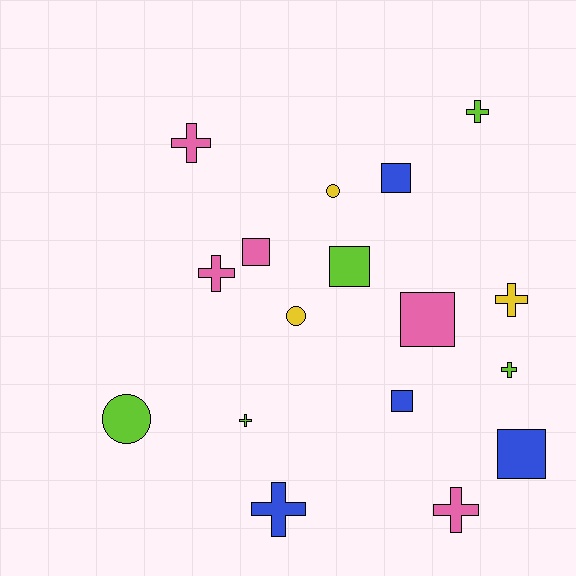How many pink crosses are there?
There are 3 pink crosses.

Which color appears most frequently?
Lime, with 5 objects.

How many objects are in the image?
There are 17 objects.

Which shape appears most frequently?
Cross, with 8 objects.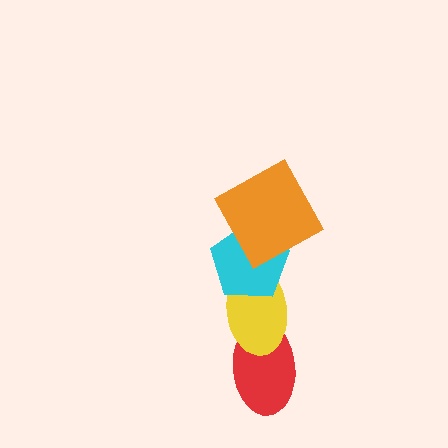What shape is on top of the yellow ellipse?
The cyan pentagon is on top of the yellow ellipse.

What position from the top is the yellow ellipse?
The yellow ellipse is 3rd from the top.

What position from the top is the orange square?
The orange square is 1st from the top.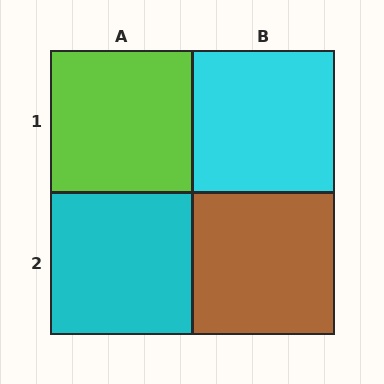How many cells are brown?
1 cell is brown.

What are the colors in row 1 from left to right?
Lime, cyan.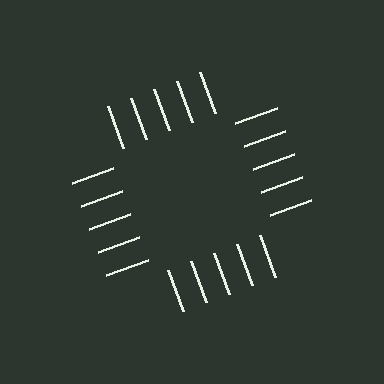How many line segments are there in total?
20 — 5 along each of the 4 edges.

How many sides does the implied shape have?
4 sides — the line-ends trace a square.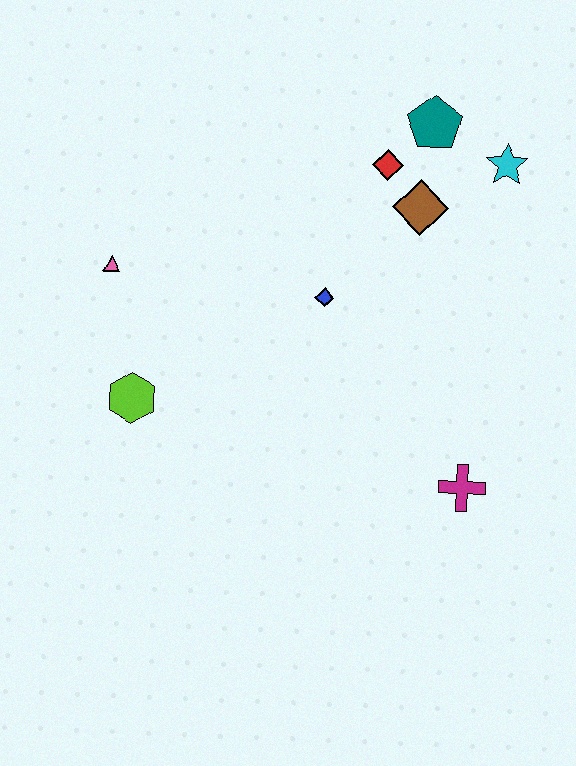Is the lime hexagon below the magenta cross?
No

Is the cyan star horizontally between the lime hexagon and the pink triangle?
No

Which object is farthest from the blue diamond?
The magenta cross is farthest from the blue diamond.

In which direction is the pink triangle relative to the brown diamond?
The pink triangle is to the left of the brown diamond.